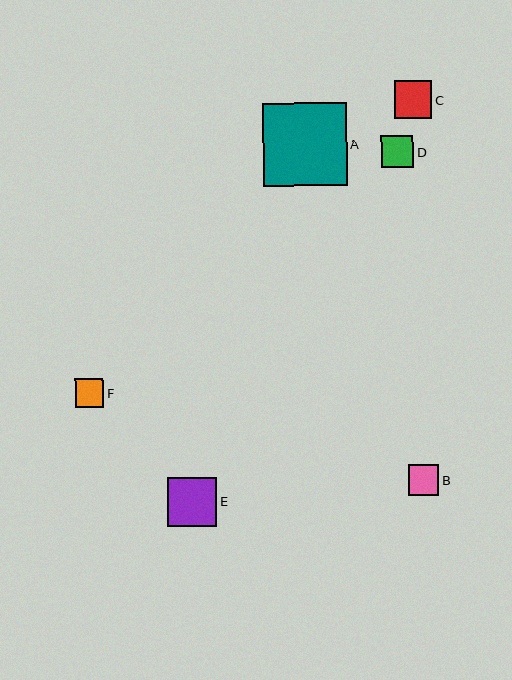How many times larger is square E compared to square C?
Square E is approximately 1.3 times the size of square C.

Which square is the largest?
Square A is the largest with a size of approximately 83 pixels.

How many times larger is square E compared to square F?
Square E is approximately 1.7 times the size of square F.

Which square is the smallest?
Square F is the smallest with a size of approximately 28 pixels.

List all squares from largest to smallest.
From largest to smallest: A, E, C, D, B, F.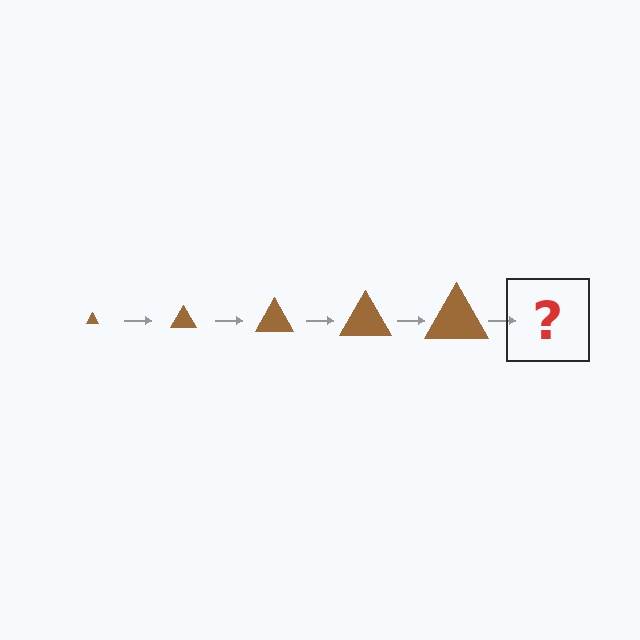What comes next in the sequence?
The next element should be a brown triangle, larger than the previous one.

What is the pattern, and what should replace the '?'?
The pattern is that the triangle gets progressively larger each step. The '?' should be a brown triangle, larger than the previous one.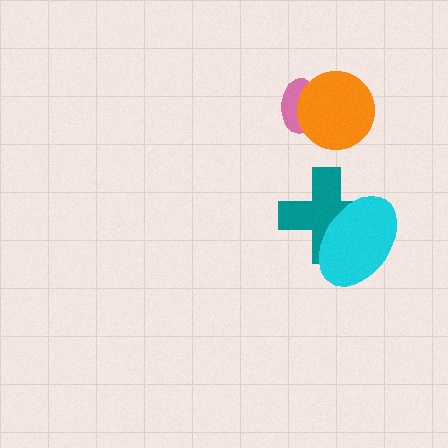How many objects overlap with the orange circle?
1 object overlaps with the orange circle.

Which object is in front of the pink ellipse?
The orange circle is in front of the pink ellipse.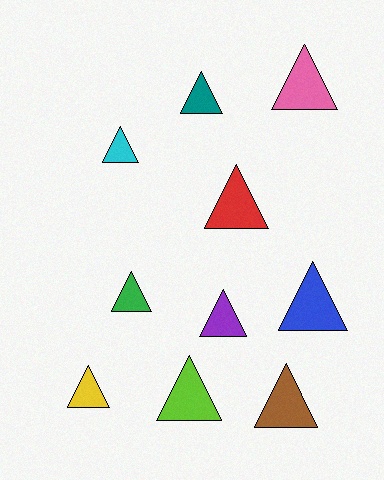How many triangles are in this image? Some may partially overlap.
There are 10 triangles.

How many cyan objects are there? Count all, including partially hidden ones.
There is 1 cyan object.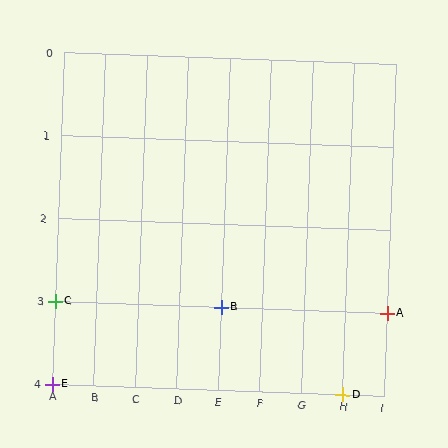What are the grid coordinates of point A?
Point A is at grid coordinates (I, 3).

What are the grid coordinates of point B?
Point B is at grid coordinates (E, 3).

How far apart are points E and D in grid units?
Points E and D are 7 columns apart.